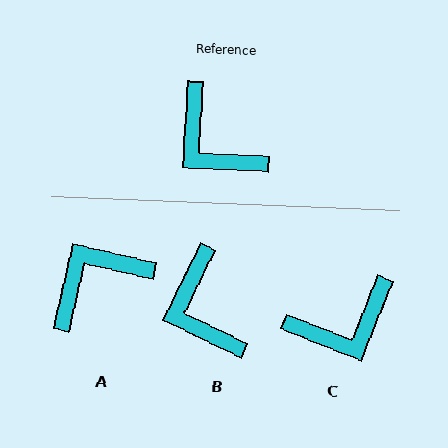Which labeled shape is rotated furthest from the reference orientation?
A, about 100 degrees away.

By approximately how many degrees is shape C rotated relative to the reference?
Approximately 71 degrees counter-clockwise.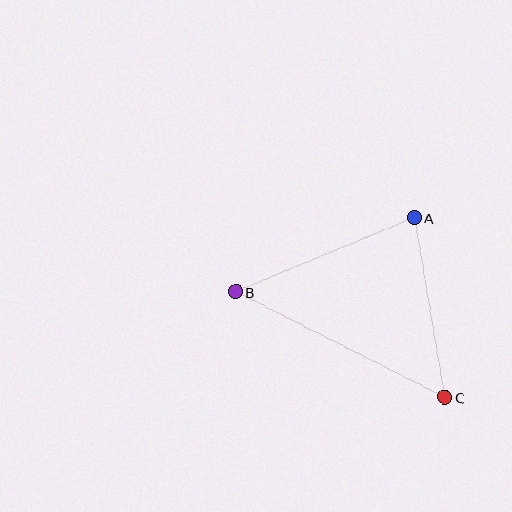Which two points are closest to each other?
Points A and C are closest to each other.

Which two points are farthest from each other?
Points B and C are farthest from each other.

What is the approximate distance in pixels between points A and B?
The distance between A and B is approximately 194 pixels.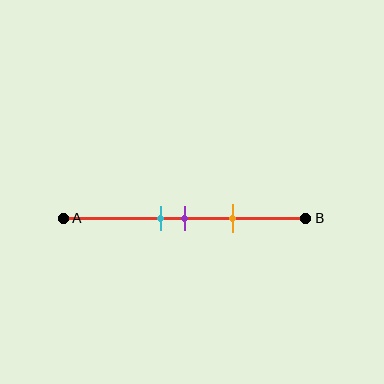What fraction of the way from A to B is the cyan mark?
The cyan mark is approximately 40% (0.4) of the way from A to B.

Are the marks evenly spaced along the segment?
Yes, the marks are approximately evenly spaced.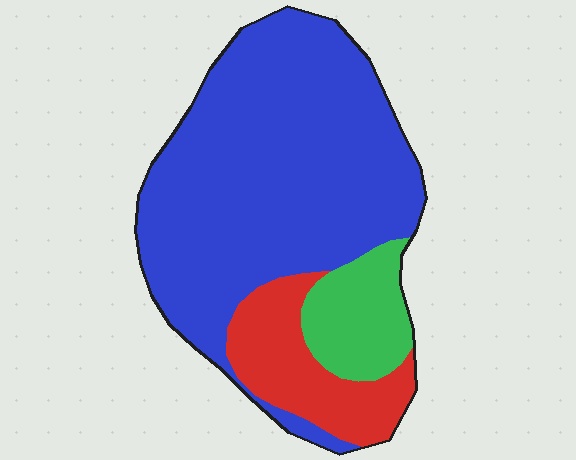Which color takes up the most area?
Blue, at roughly 70%.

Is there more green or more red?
Red.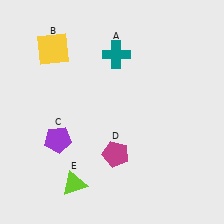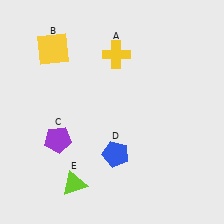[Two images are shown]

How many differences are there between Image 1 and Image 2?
There are 2 differences between the two images.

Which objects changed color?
A changed from teal to yellow. D changed from magenta to blue.